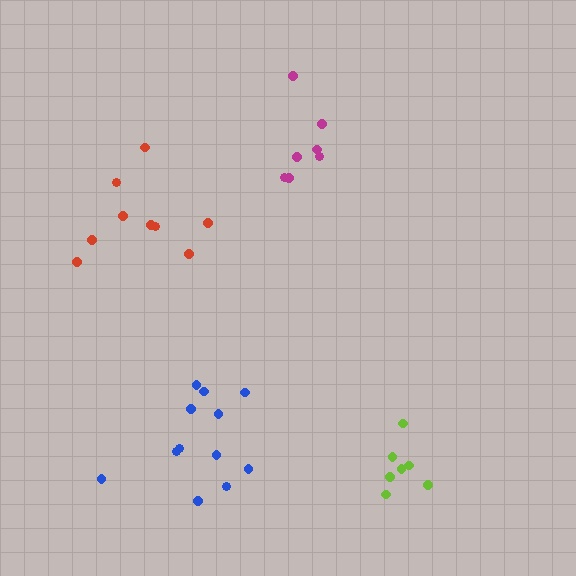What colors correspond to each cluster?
The clusters are colored: magenta, blue, lime, red.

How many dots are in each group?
Group 1: 7 dots, Group 2: 12 dots, Group 3: 7 dots, Group 4: 9 dots (35 total).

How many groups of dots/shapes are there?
There are 4 groups.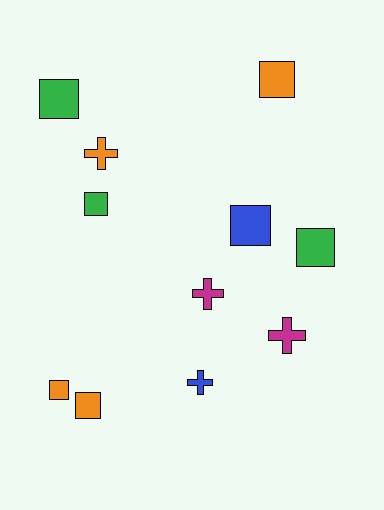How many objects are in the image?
There are 11 objects.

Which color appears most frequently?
Orange, with 4 objects.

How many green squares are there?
There are 3 green squares.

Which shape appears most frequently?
Square, with 7 objects.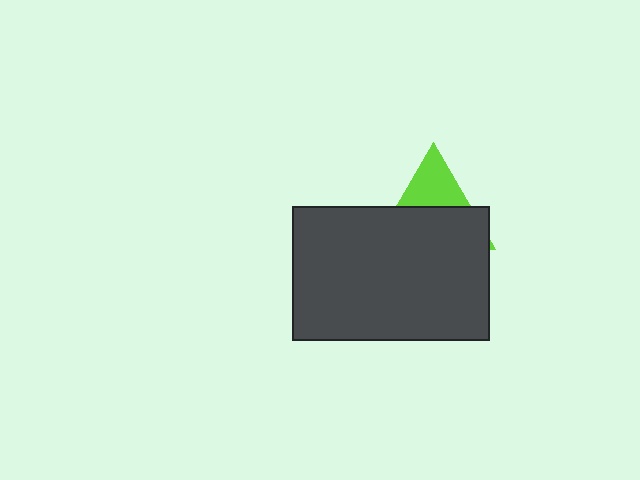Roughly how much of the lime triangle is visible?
A small part of it is visible (roughly 36%).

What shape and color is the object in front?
The object in front is a dark gray rectangle.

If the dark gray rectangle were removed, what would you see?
You would see the complete lime triangle.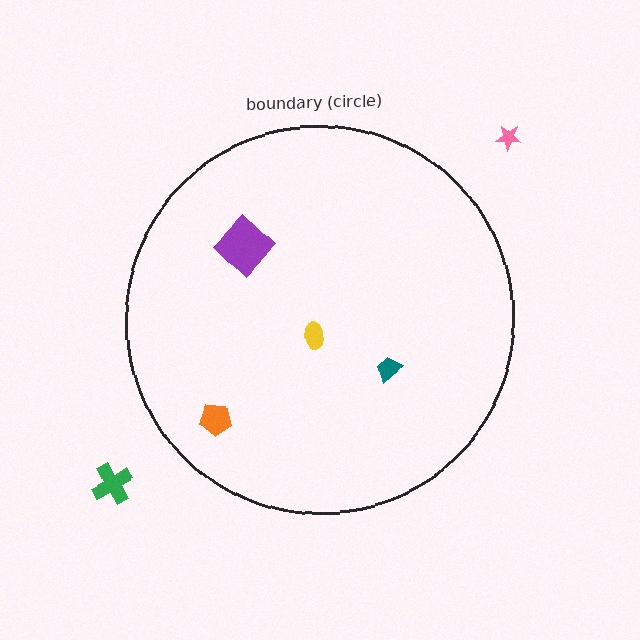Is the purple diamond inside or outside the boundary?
Inside.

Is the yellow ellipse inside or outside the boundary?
Inside.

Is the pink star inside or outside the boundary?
Outside.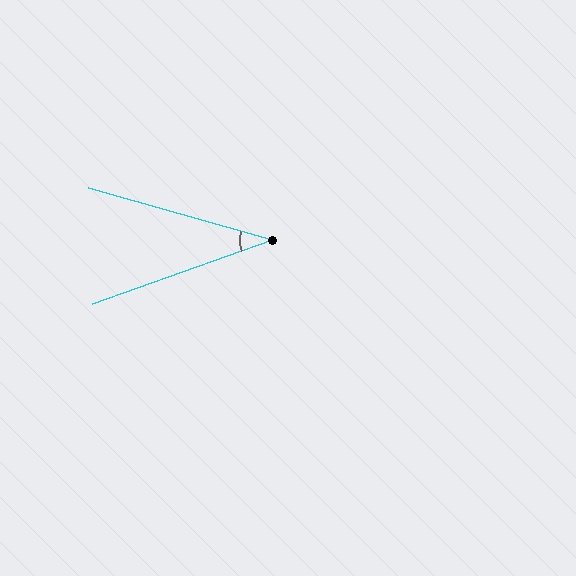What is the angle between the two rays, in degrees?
Approximately 35 degrees.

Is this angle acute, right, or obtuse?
It is acute.